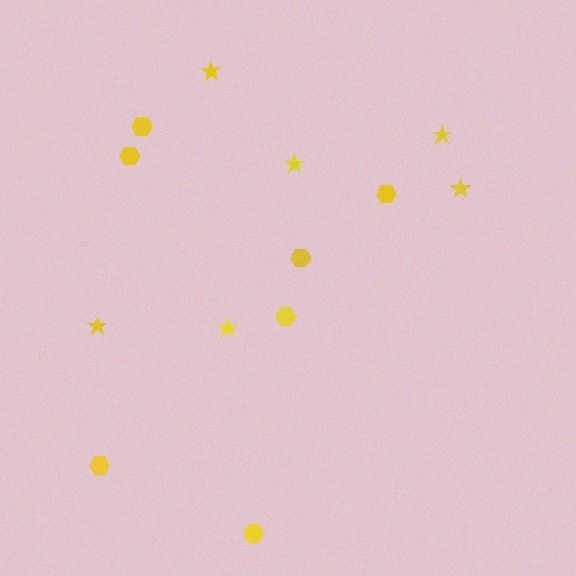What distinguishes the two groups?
There are 2 groups: one group of stars (6) and one group of hexagons (7).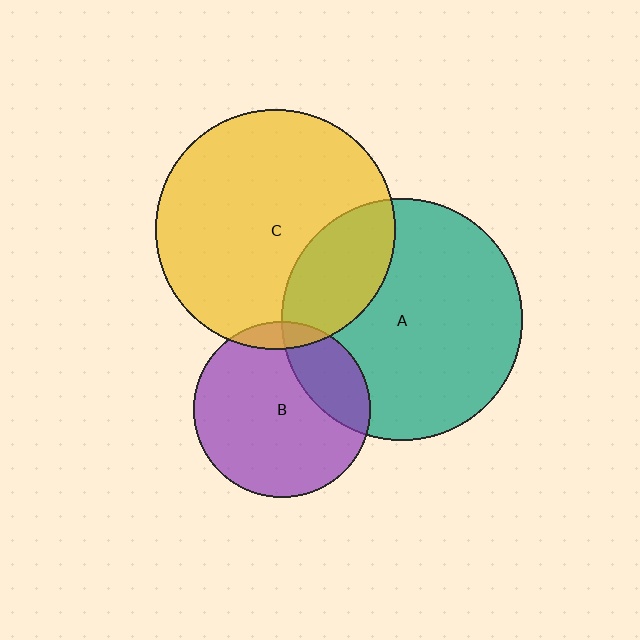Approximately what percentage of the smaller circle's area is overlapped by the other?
Approximately 25%.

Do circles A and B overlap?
Yes.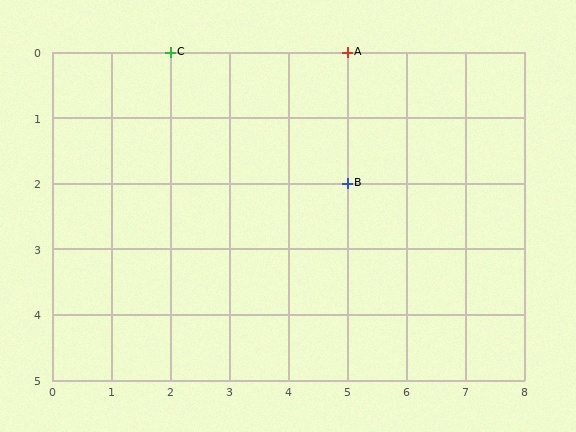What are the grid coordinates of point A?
Point A is at grid coordinates (5, 0).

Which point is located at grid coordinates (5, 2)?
Point B is at (5, 2).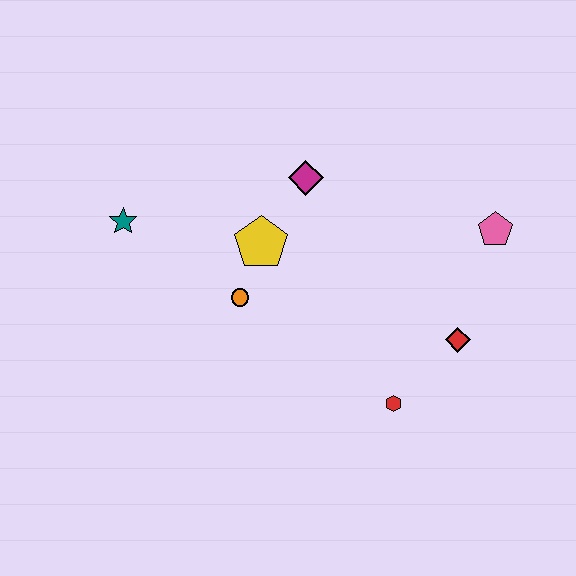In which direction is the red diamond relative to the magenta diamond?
The red diamond is below the magenta diamond.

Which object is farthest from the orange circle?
The pink pentagon is farthest from the orange circle.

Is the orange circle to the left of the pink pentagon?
Yes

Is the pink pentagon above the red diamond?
Yes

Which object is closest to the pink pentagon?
The red diamond is closest to the pink pentagon.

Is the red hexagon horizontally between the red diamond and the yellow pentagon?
Yes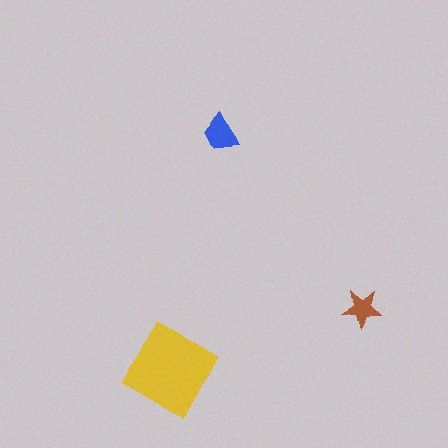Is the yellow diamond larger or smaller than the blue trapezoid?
Larger.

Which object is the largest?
The yellow diamond.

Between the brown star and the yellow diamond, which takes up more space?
The yellow diamond.